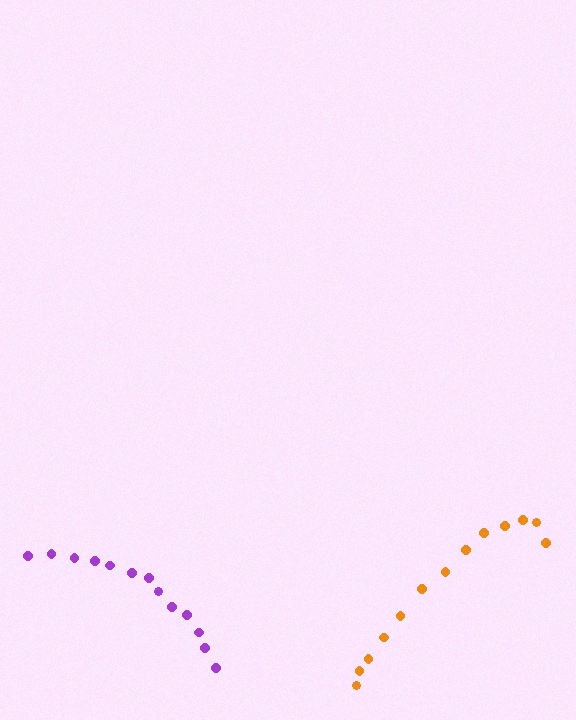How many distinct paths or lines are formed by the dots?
There are 2 distinct paths.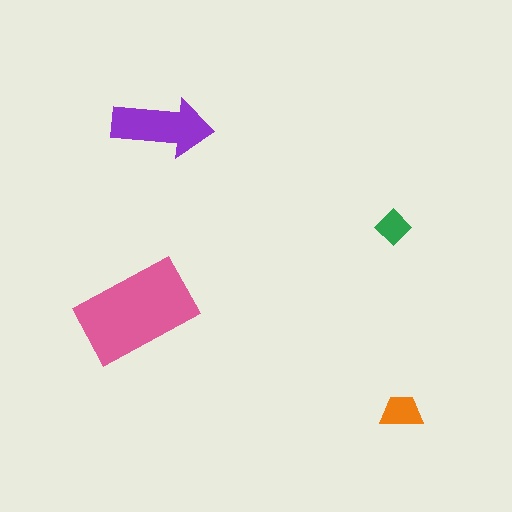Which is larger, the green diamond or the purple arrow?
The purple arrow.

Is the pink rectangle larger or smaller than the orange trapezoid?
Larger.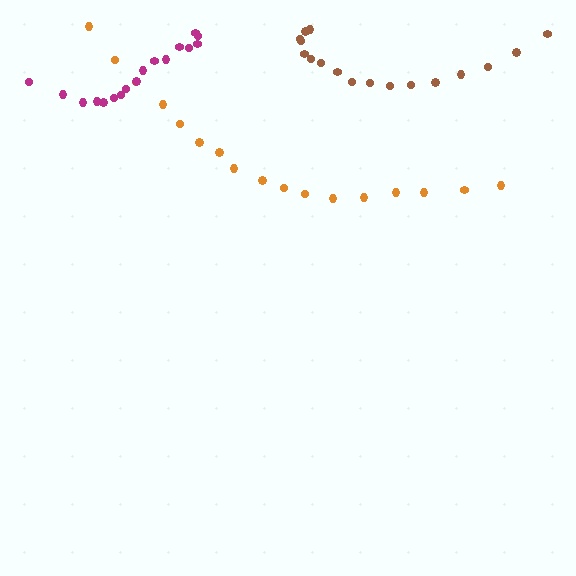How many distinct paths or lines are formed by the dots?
There are 3 distinct paths.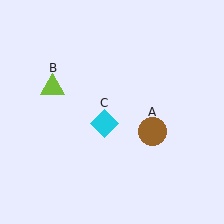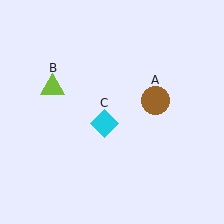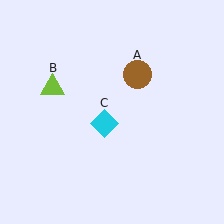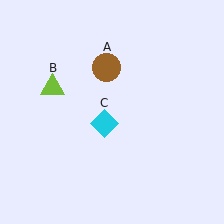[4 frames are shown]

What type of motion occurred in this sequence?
The brown circle (object A) rotated counterclockwise around the center of the scene.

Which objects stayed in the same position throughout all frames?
Lime triangle (object B) and cyan diamond (object C) remained stationary.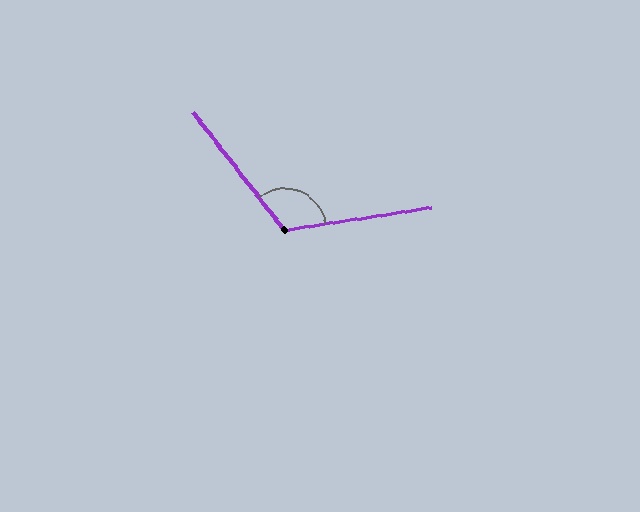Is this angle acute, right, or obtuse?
It is obtuse.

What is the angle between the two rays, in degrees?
Approximately 119 degrees.